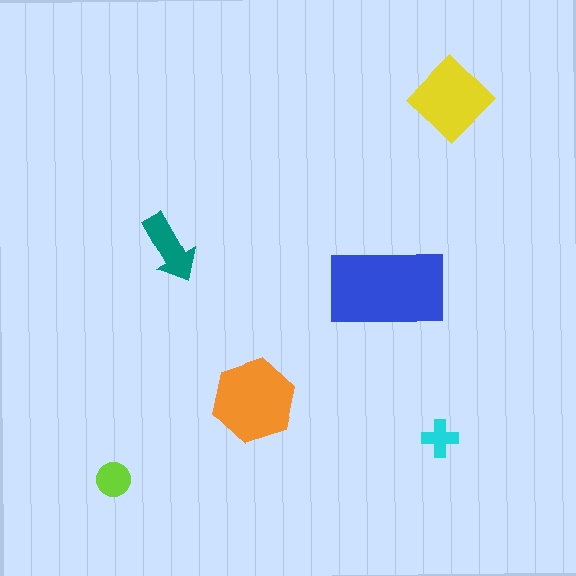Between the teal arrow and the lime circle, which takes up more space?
The teal arrow.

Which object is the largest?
The blue rectangle.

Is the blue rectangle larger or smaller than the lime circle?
Larger.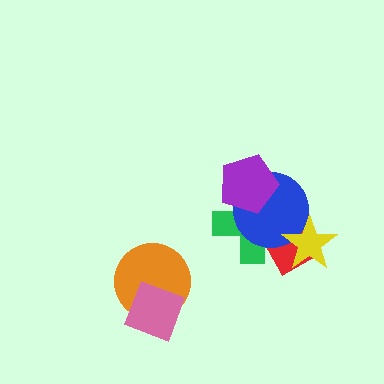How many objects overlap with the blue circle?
4 objects overlap with the blue circle.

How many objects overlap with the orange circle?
1 object overlaps with the orange circle.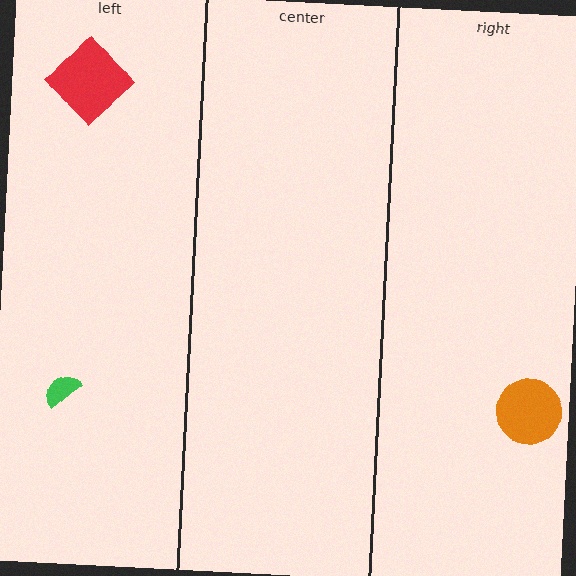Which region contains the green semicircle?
The left region.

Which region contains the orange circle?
The right region.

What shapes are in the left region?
The red diamond, the green semicircle.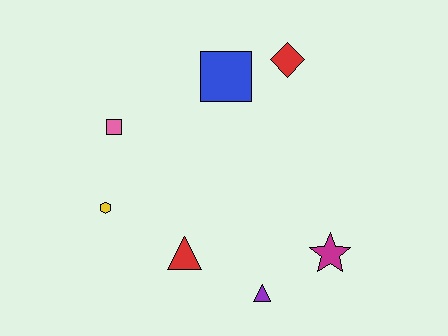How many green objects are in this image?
There are no green objects.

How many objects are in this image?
There are 7 objects.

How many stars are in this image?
There is 1 star.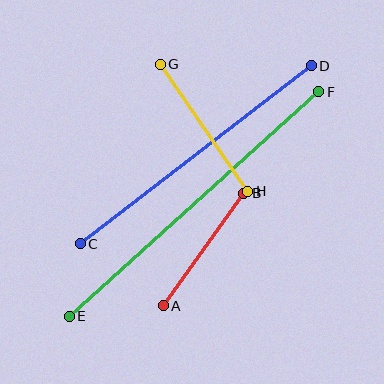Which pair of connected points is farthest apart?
Points E and F are farthest apart.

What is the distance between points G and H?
The distance is approximately 154 pixels.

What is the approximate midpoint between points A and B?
The midpoint is at approximately (204, 250) pixels.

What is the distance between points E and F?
The distance is approximately 336 pixels.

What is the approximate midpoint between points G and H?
The midpoint is at approximately (204, 128) pixels.